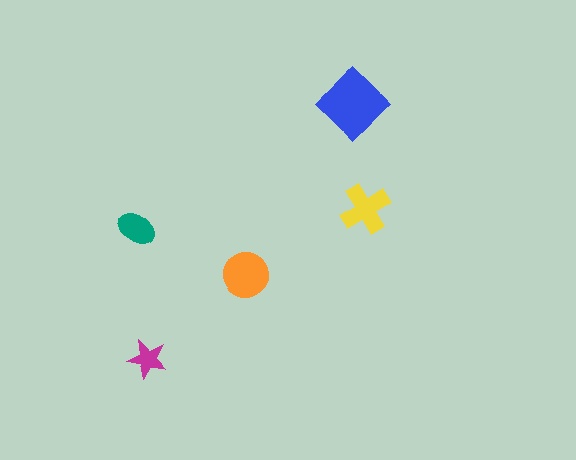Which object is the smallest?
The magenta star.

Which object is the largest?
The blue diamond.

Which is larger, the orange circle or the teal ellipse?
The orange circle.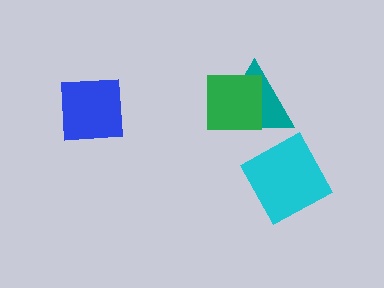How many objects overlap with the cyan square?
0 objects overlap with the cyan square.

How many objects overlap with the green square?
1 object overlaps with the green square.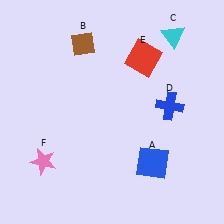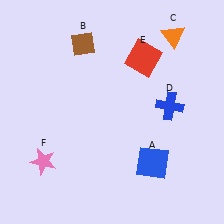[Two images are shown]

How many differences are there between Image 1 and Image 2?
There is 1 difference between the two images.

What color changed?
The triangle (C) changed from cyan in Image 1 to orange in Image 2.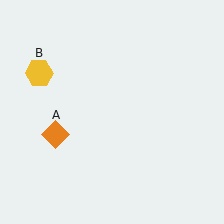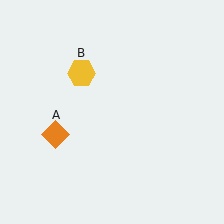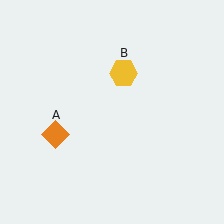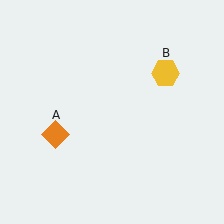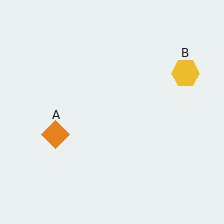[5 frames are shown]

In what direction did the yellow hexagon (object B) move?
The yellow hexagon (object B) moved right.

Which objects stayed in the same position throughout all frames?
Orange diamond (object A) remained stationary.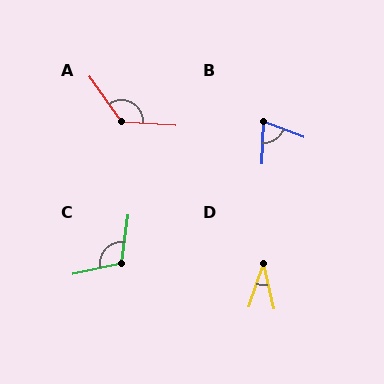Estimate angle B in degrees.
Approximately 71 degrees.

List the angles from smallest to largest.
D (31°), B (71°), C (110°), A (129°).